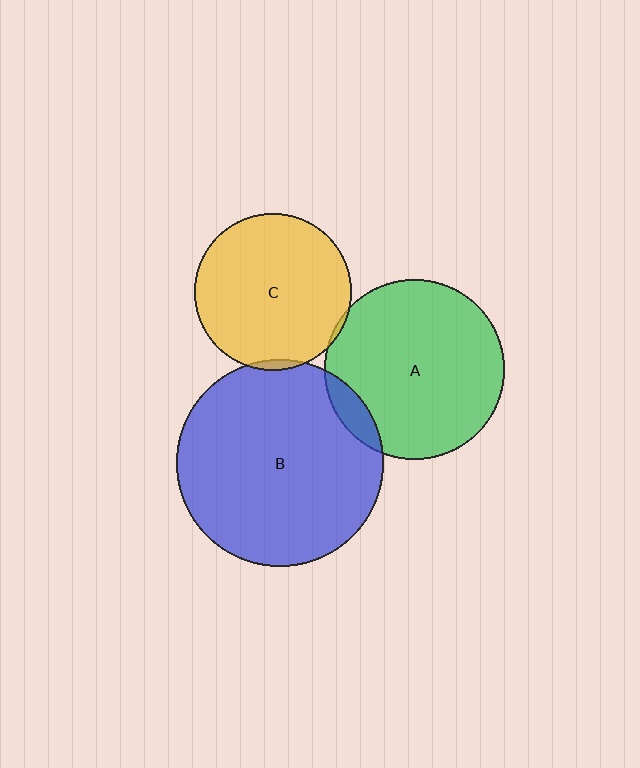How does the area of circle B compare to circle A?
Approximately 1.3 times.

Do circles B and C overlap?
Yes.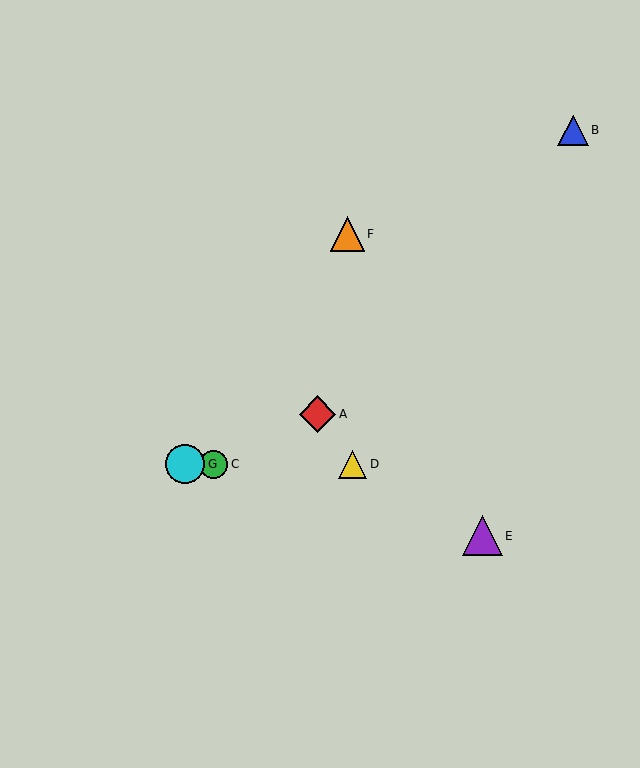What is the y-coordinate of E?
Object E is at y≈536.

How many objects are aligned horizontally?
3 objects (C, D, G) are aligned horizontally.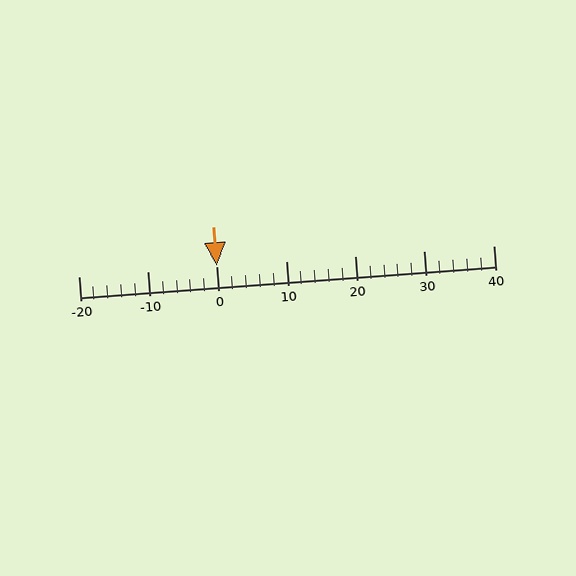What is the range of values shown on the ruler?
The ruler shows values from -20 to 40.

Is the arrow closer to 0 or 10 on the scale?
The arrow is closer to 0.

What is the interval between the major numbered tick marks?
The major tick marks are spaced 10 units apart.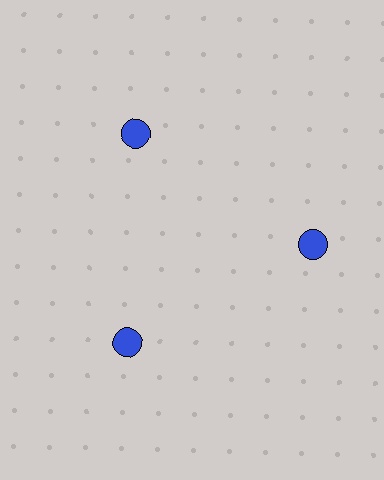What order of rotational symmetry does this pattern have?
This pattern has 3-fold rotational symmetry.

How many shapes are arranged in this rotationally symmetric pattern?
There are 3 shapes, arranged in 3 groups of 1.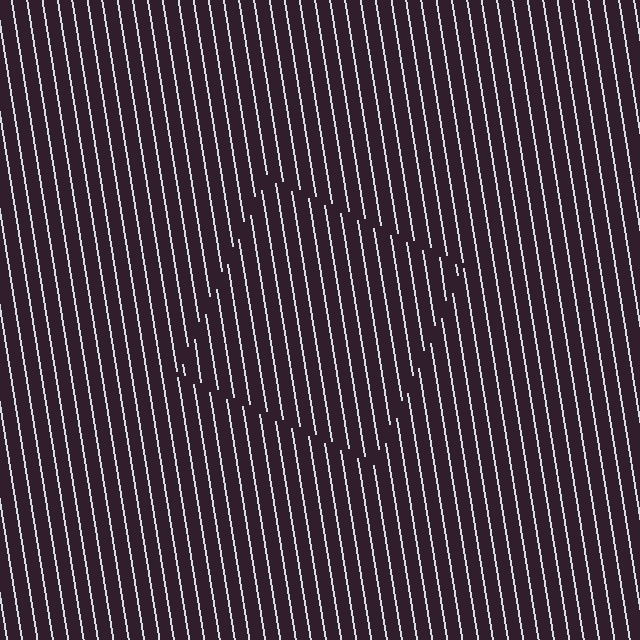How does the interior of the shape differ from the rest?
The interior of the shape contains the same grating, shifted by half a period — the contour is defined by the phase discontinuity where line-ends from the inner and outer gratings abut.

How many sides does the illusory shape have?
4 sides — the line-ends trace a square.